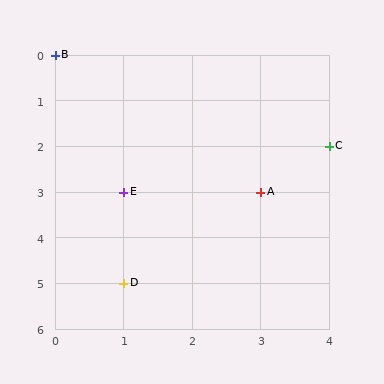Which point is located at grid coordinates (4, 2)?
Point C is at (4, 2).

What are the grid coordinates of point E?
Point E is at grid coordinates (1, 3).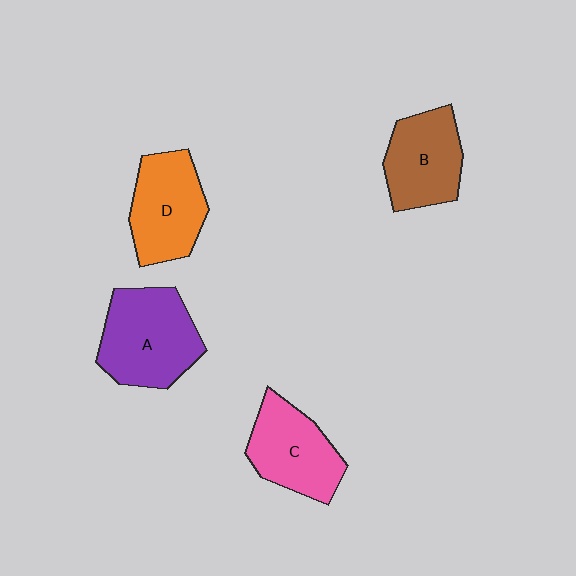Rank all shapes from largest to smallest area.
From largest to smallest: A (purple), D (orange), C (pink), B (brown).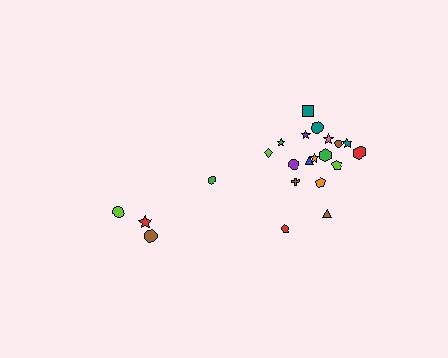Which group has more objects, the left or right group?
The right group.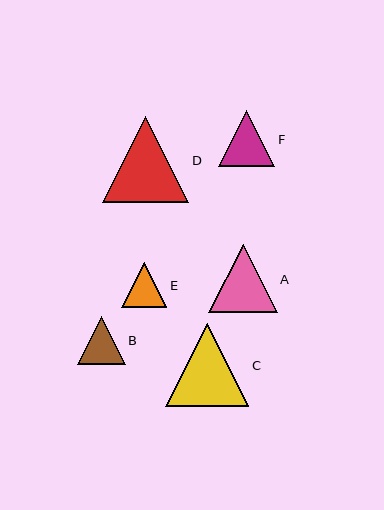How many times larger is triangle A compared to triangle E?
Triangle A is approximately 1.5 times the size of triangle E.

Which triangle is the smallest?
Triangle E is the smallest with a size of approximately 45 pixels.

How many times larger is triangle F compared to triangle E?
Triangle F is approximately 1.2 times the size of triangle E.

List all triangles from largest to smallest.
From largest to smallest: D, C, A, F, B, E.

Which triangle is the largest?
Triangle D is the largest with a size of approximately 86 pixels.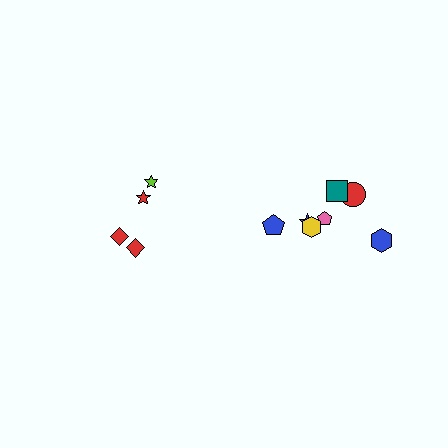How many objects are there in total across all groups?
There are 11 objects.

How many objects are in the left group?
There are 4 objects.